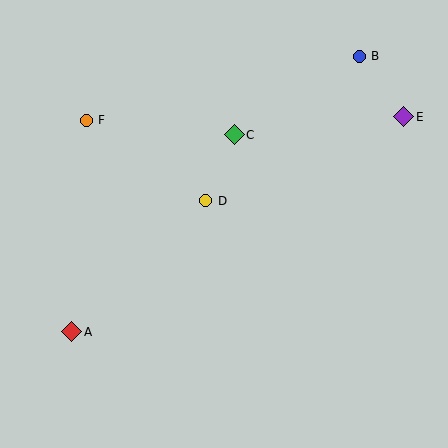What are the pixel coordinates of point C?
Point C is at (234, 135).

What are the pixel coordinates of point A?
Point A is at (72, 332).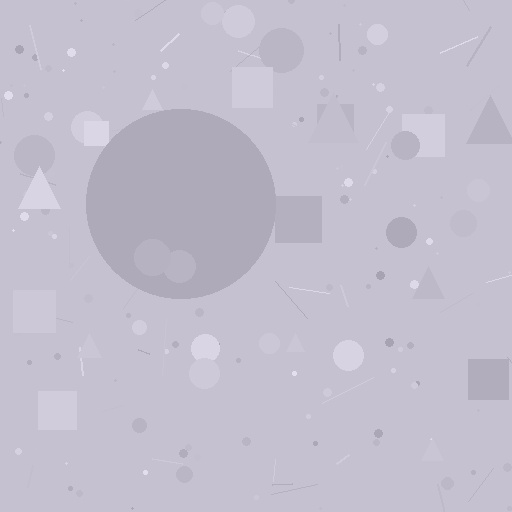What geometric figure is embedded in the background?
A circle is embedded in the background.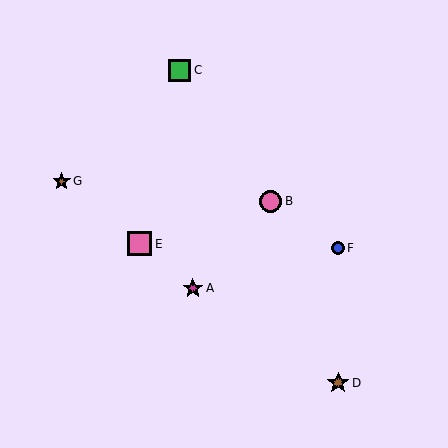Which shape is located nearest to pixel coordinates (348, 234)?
The blue circle (labeled F) at (338, 248) is nearest to that location.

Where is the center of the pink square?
The center of the pink square is at (140, 244).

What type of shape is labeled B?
Shape B is a pink circle.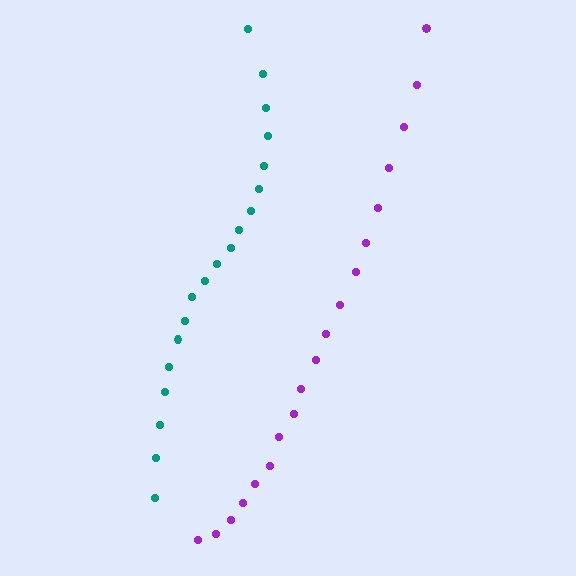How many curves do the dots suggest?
There are 2 distinct paths.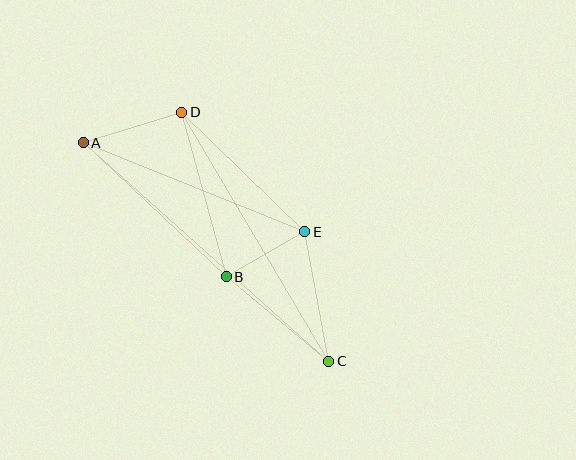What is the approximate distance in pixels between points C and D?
The distance between C and D is approximately 290 pixels.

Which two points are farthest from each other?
Points A and C are farthest from each other.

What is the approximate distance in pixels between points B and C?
The distance between B and C is approximately 133 pixels.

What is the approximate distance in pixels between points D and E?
The distance between D and E is approximately 172 pixels.